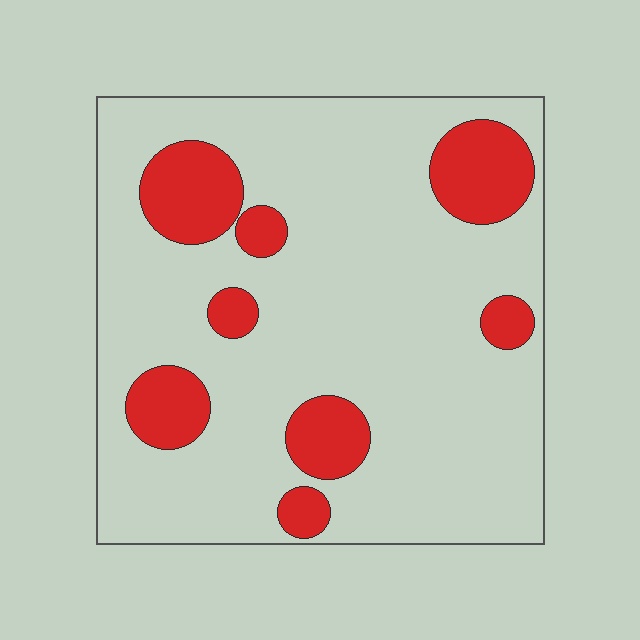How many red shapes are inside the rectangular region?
8.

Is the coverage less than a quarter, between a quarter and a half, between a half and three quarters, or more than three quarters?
Less than a quarter.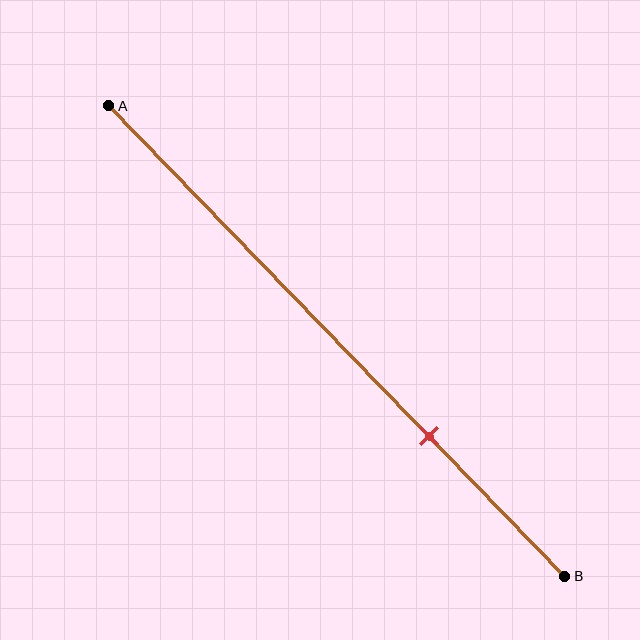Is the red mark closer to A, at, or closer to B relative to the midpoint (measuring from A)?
The red mark is closer to point B than the midpoint of segment AB.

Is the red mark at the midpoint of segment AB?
No, the mark is at about 70% from A, not at the 50% midpoint.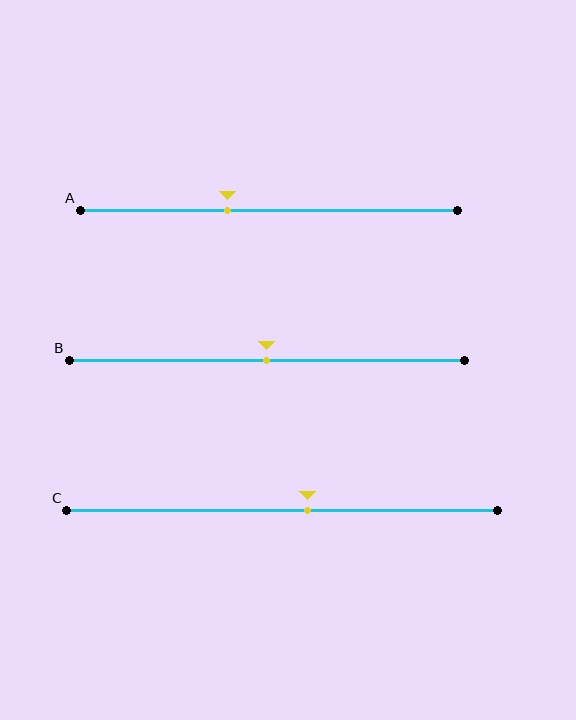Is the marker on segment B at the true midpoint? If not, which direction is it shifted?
Yes, the marker on segment B is at the true midpoint.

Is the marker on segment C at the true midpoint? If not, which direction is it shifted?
No, the marker on segment C is shifted to the right by about 6% of the segment length.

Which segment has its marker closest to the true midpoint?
Segment B has its marker closest to the true midpoint.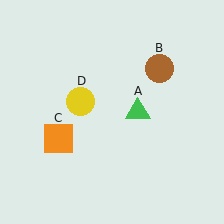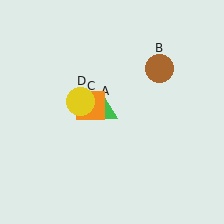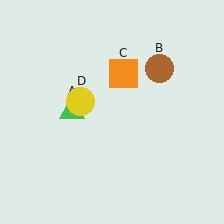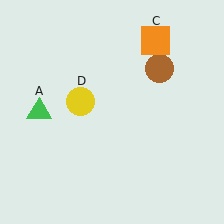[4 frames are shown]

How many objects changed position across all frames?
2 objects changed position: green triangle (object A), orange square (object C).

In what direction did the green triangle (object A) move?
The green triangle (object A) moved left.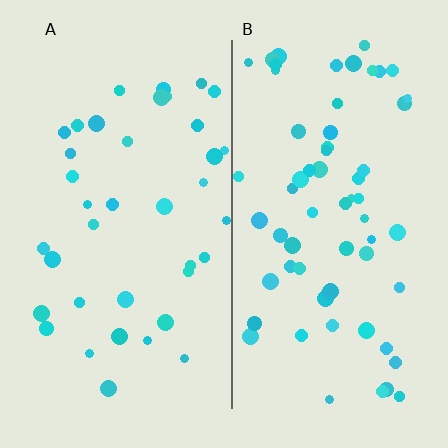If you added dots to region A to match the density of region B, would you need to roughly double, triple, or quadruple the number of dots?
Approximately double.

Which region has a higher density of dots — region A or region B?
B (the right).